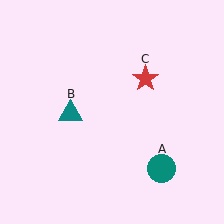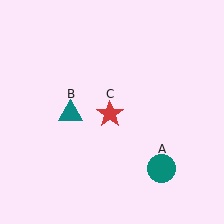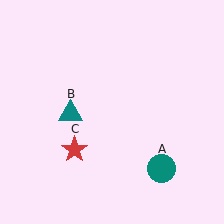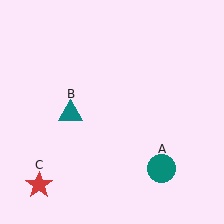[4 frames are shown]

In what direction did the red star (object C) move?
The red star (object C) moved down and to the left.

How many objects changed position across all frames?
1 object changed position: red star (object C).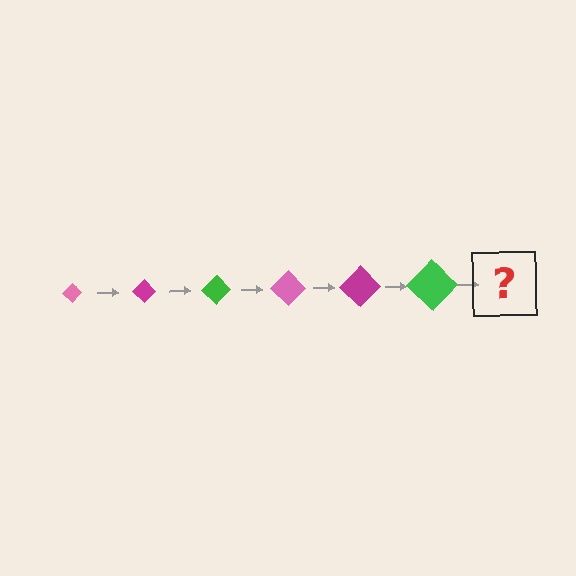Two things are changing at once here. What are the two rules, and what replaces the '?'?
The two rules are that the diamond grows larger each step and the color cycles through pink, magenta, and green. The '?' should be a pink diamond, larger than the previous one.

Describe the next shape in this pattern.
It should be a pink diamond, larger than the previous one.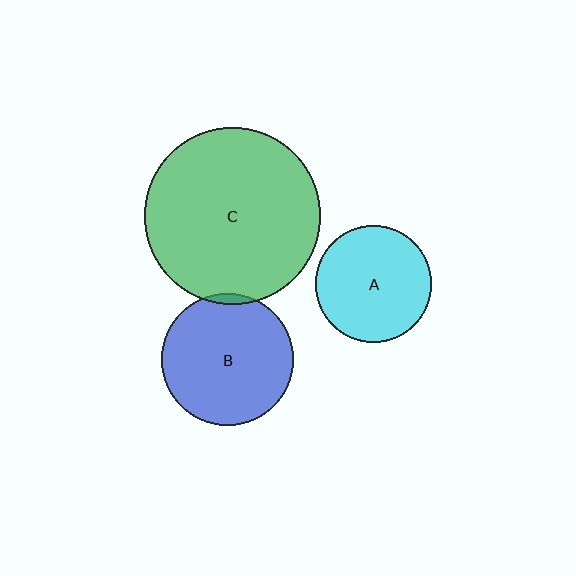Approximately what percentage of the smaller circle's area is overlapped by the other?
Approximately 5%.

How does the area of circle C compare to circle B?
Approximately 1.8 times.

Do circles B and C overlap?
Yes.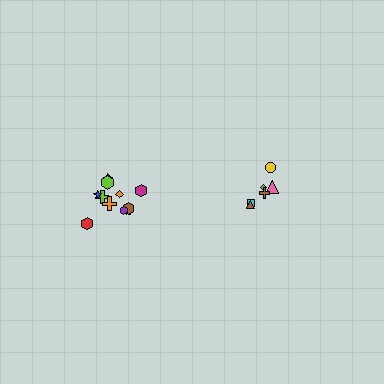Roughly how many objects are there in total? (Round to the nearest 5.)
Roughly 20 objects in total.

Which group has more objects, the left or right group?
The left group.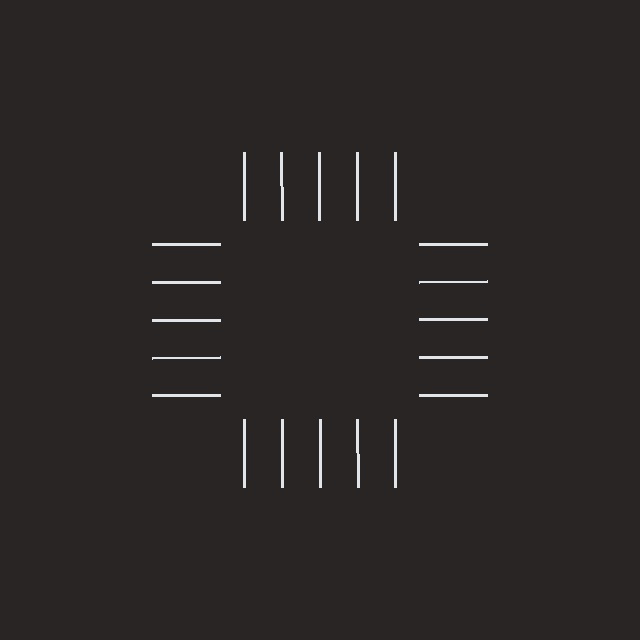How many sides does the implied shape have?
4 sides — the line-ends trace a square.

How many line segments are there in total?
20 — 5 along each of the 4 edges.